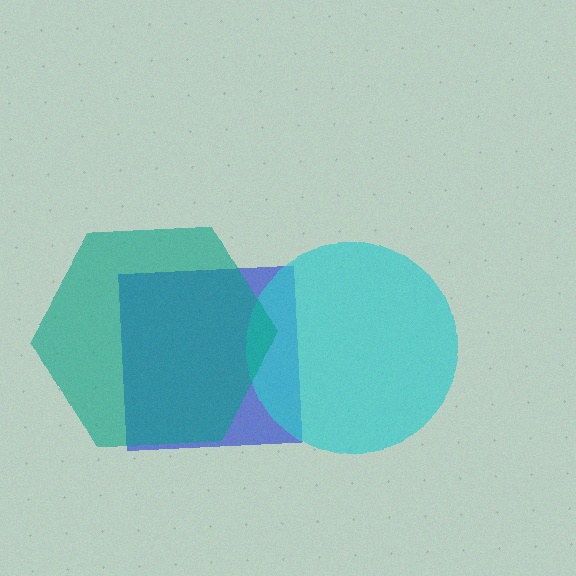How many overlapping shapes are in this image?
There are 3 overlapping shapes in the image.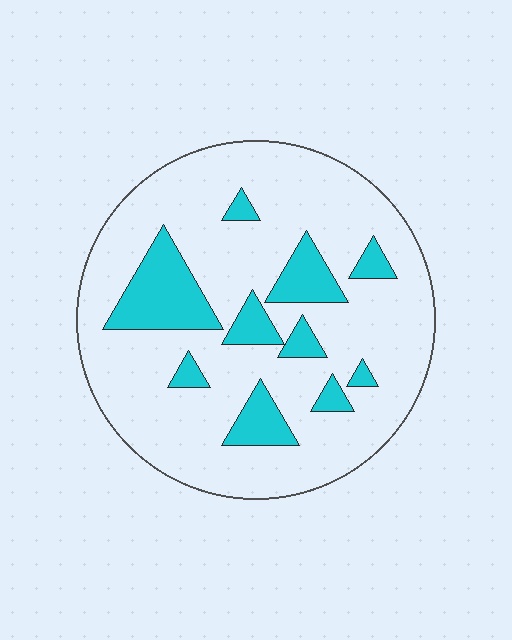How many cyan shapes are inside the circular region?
10.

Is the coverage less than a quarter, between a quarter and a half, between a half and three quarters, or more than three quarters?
Less than a quarter.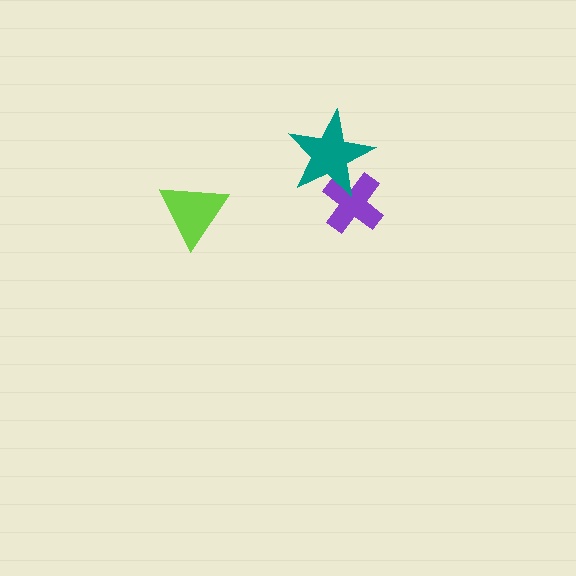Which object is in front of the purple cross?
The teal star is in front of the purple cross.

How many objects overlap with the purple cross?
1 object overlaps with the purple cross.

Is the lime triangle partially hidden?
No, no other shape covers it.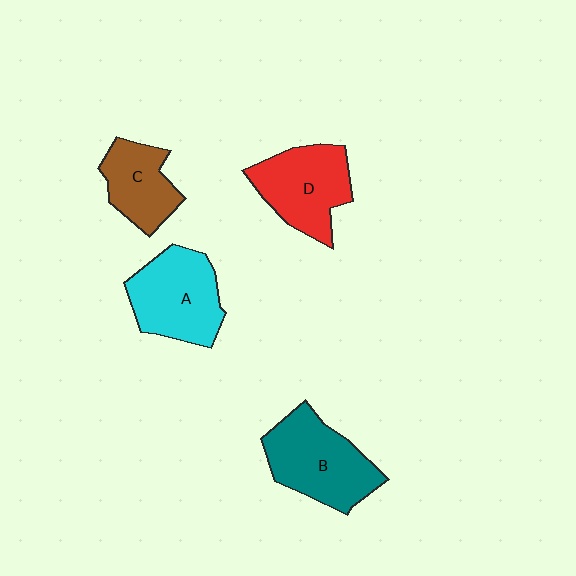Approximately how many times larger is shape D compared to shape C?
Approximately 1.4 times.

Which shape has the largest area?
Shape B (teal).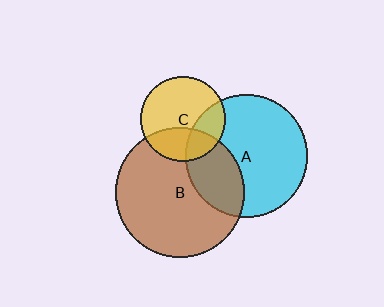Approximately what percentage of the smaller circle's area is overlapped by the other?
Approximately 30%.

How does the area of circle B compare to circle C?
Approximately 2.3 times.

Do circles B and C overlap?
Yes.